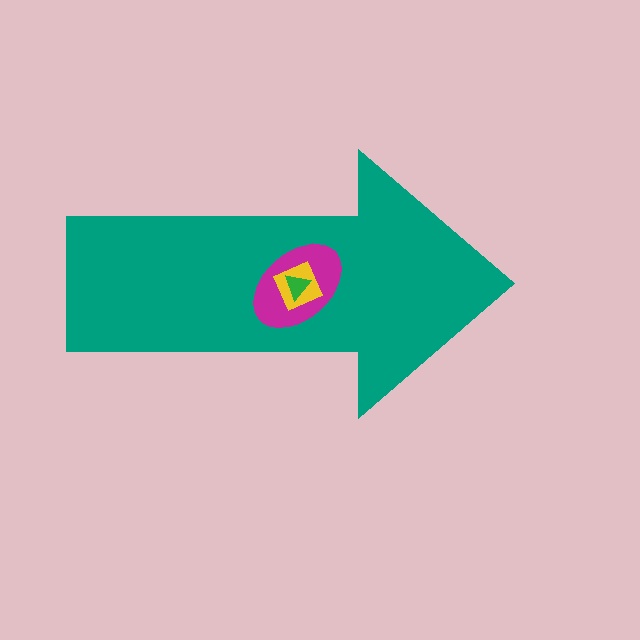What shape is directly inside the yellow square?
The green triangle.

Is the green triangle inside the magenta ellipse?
Yes.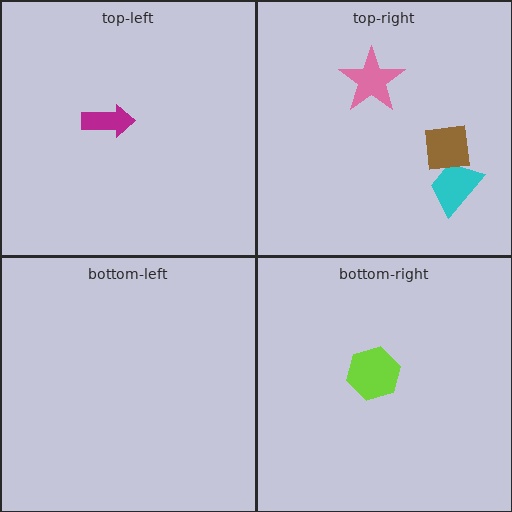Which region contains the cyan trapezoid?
The top-right region.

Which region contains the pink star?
The top-right region.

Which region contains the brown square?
The top-right region.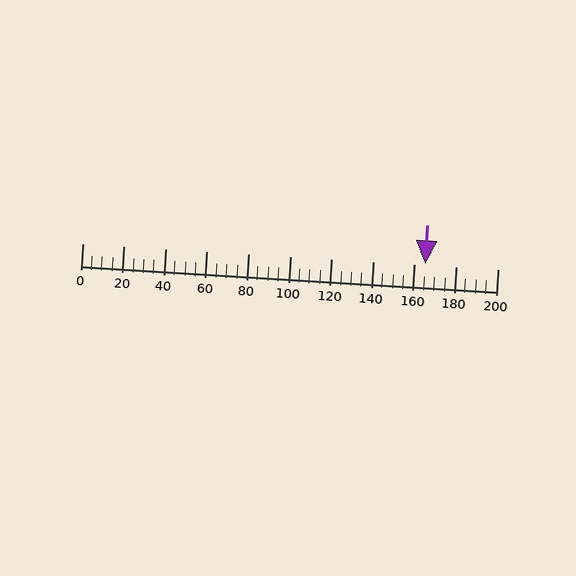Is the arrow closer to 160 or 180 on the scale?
The arrow is closer to 160.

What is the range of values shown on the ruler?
The ruler shows values from 0 to 200.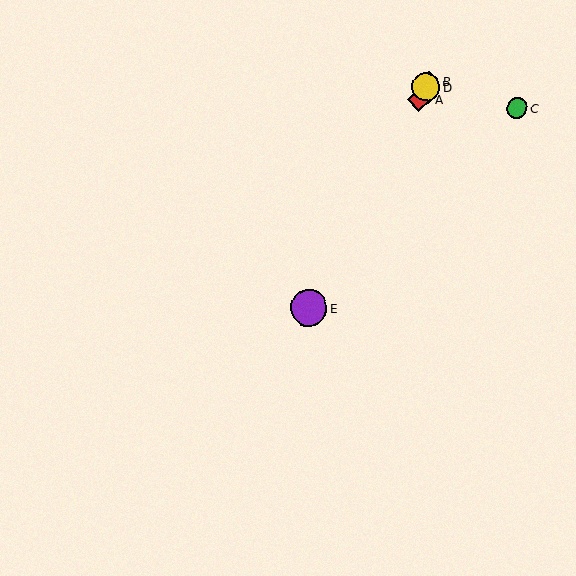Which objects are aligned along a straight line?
Objects A, B, D, E are aligned along a straight line.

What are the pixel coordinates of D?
Object D is at (426, 87).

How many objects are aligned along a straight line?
4 objects (A, B, D, E) are aligned along a straight line.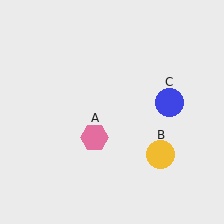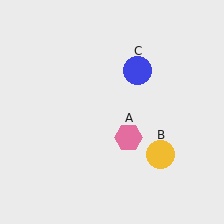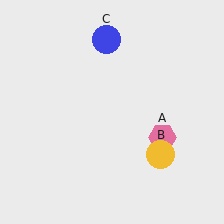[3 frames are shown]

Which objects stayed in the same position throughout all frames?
Yellow circle (object B) remained stationary.